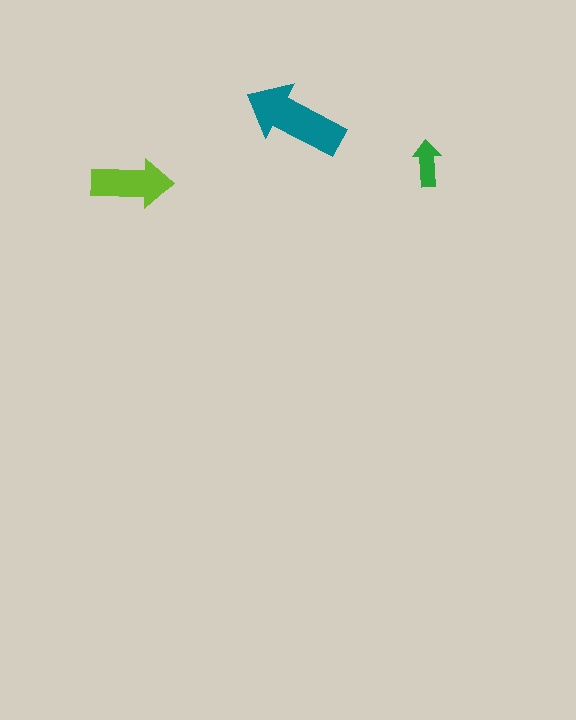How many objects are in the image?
There are 3 objects in the image.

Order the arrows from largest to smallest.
the teal one, the lime one, the green one.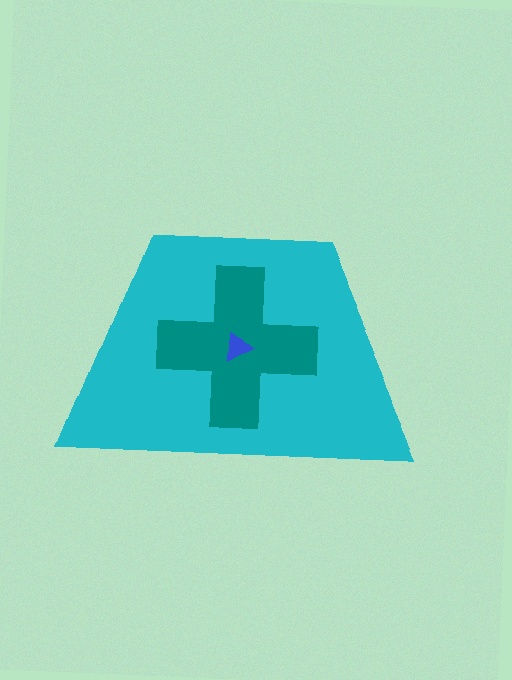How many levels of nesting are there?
3.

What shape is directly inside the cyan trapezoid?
The teal cross.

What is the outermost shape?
The cyan trapezoid.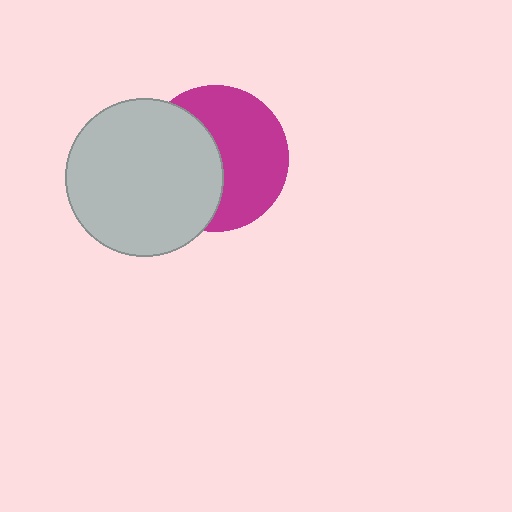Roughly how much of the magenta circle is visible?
About half of it is visible (roughly 55%).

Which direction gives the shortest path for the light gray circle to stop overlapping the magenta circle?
Moving left gives the shortest separation.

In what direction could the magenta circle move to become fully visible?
The magenta circle could move right. That would shift it out from behind the light gray circle entirely.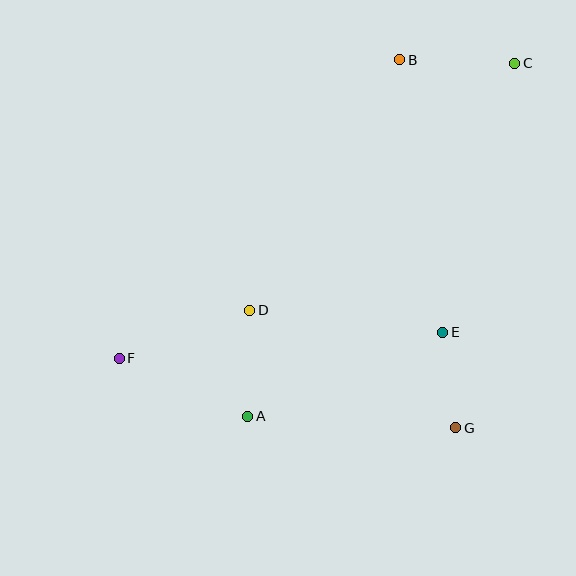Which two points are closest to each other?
Points E and G are closest to each other.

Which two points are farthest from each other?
Points C and F are farthest from each other.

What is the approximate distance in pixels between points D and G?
The distance between D and G is approximately 237 pixels.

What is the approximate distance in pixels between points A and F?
The distance between A and F is approximately 141 pixels.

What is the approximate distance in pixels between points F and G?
The distance between F and G is approximately 343 pixels.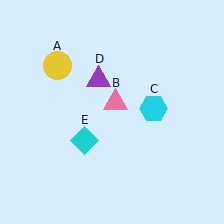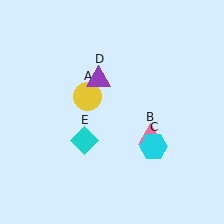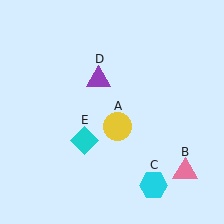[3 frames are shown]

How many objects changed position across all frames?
3 objects changed position: yellow circle (object A), pink triangle (object B), cyan hexagon (object C).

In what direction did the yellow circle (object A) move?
The yellow circle (object A) moved down and to the right.